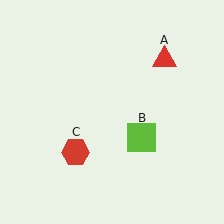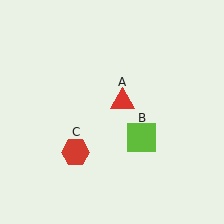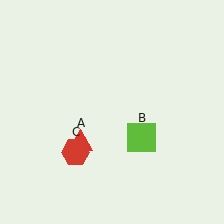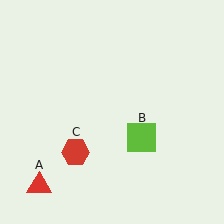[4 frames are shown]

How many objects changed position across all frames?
1 object changed position: red triangle (object A).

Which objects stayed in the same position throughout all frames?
Lime square (object B) and red hexagon (object C) remained stationary.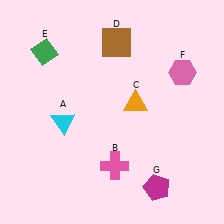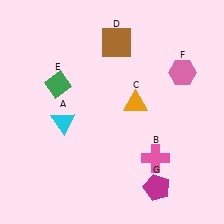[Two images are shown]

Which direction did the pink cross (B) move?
The pink cross (B) moved right.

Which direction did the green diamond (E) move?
The green diamond (E) moved down.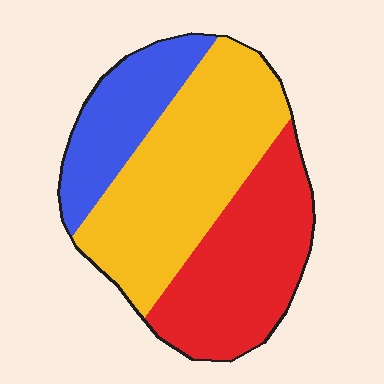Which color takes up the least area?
Blue, at roughly 20%.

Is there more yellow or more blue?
Yellow.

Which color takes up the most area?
Yellow, at roughly 45%.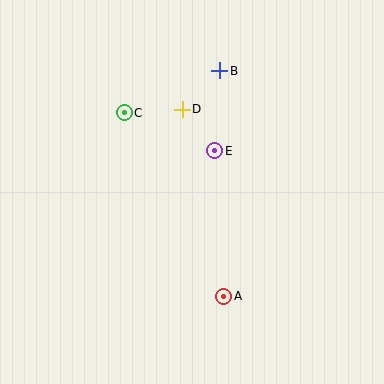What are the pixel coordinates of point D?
Point D is at (182, 109).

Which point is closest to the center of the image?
Point E at (215, 151) is closest to the center.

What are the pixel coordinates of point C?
Point C is at (124, 113).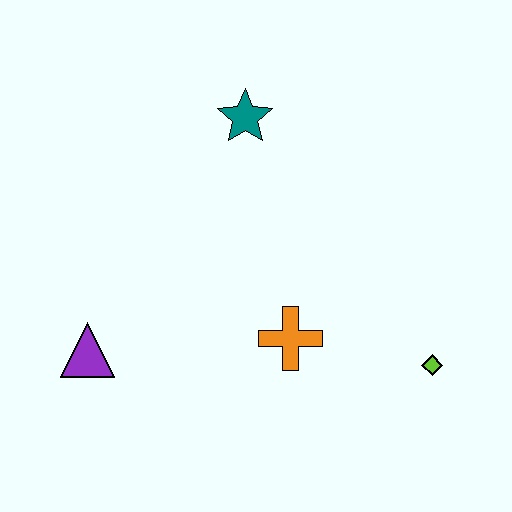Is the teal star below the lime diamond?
No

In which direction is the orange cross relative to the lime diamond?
The orange cross is to the left of the lime diamond.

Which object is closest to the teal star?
The orange cross is closest to the teal star.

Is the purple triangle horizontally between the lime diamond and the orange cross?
No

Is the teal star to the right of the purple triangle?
Yes